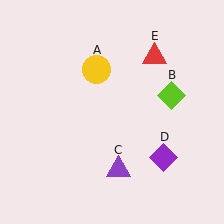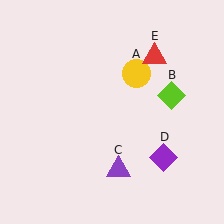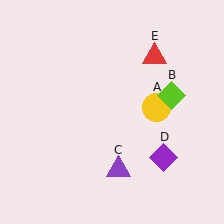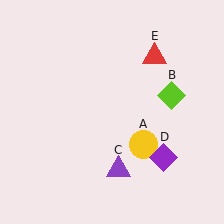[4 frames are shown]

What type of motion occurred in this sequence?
The yellow circle (object A) rotated clockwise around the center of the scene.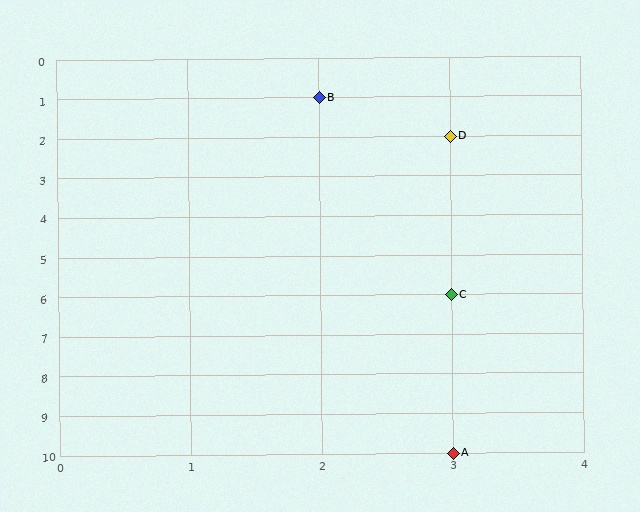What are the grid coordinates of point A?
Point A is at grid coordinates (3, 10).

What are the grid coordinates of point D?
Point D is at grid coordinates (3, 2).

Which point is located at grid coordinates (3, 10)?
Point A is at (3, 10).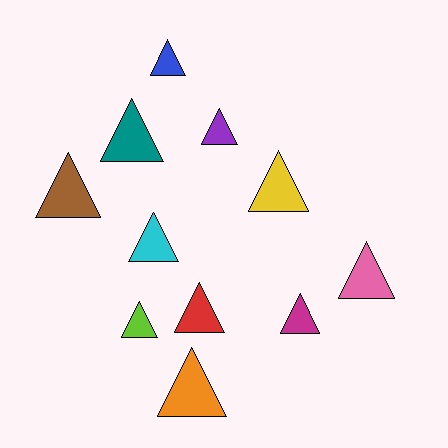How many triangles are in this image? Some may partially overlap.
There are 11 triangles.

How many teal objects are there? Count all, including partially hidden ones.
There is 1 teal object.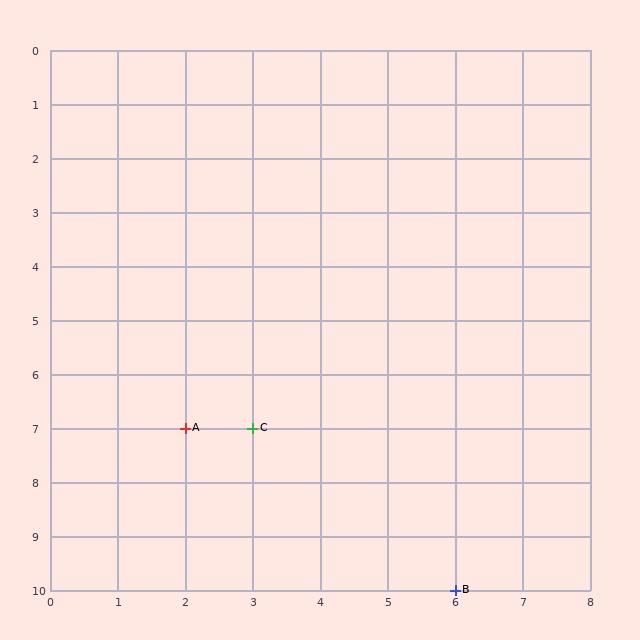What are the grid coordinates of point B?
Point B is at grid coordinates (6, 10).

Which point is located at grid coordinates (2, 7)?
Point A is at (2, 7).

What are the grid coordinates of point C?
Point C is at grid coordinates (3, 7).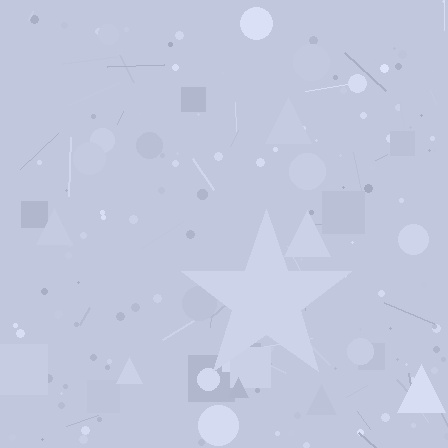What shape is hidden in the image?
A star is hidden in the image.